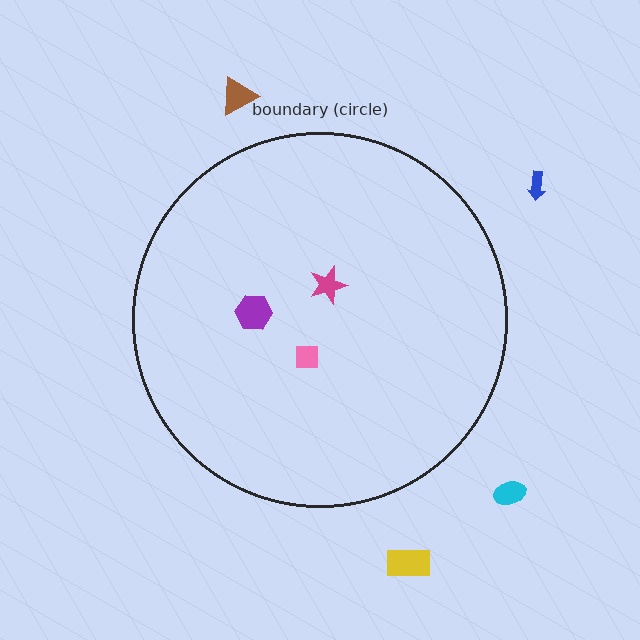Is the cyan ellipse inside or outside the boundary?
Outside.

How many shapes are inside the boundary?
3 inside, 4 outside.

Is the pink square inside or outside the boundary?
Inside.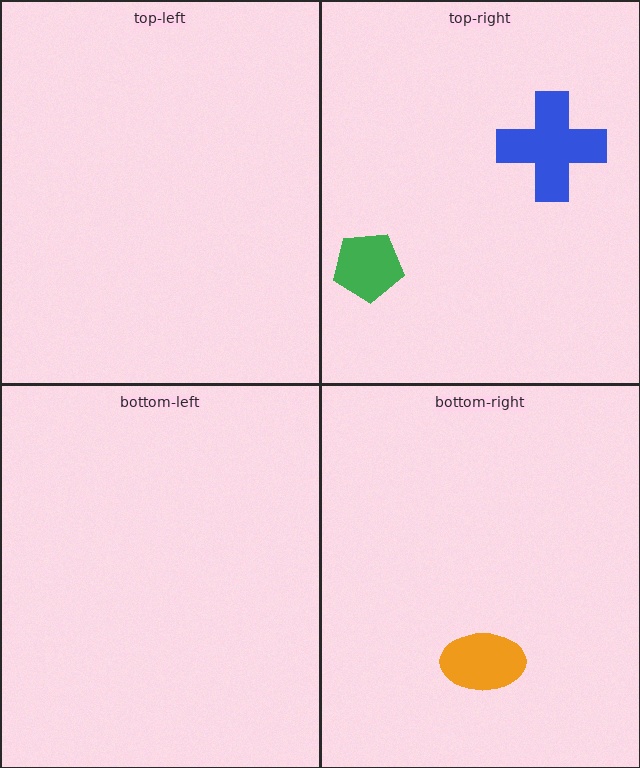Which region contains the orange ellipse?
The bottom-right region.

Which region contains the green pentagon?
The top-right region.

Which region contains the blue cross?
The top-right region.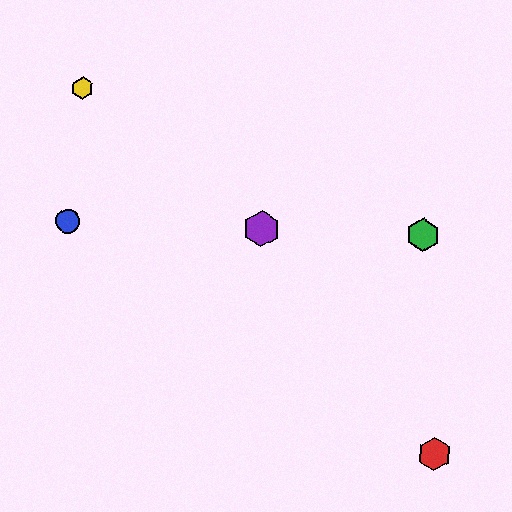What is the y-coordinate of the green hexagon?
The green hexagon is at y≈235.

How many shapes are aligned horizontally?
3 shapes (the blue circle, the green hexagon, the purple hexagon) are aligned horizontally.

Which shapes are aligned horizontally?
The blue circle, the green hexagon, the purple hexagon are aligned horizontally.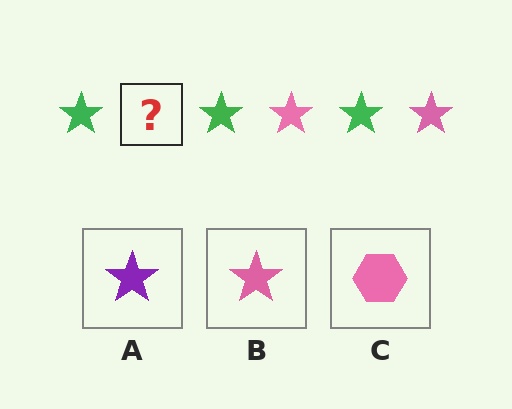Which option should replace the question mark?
Option B.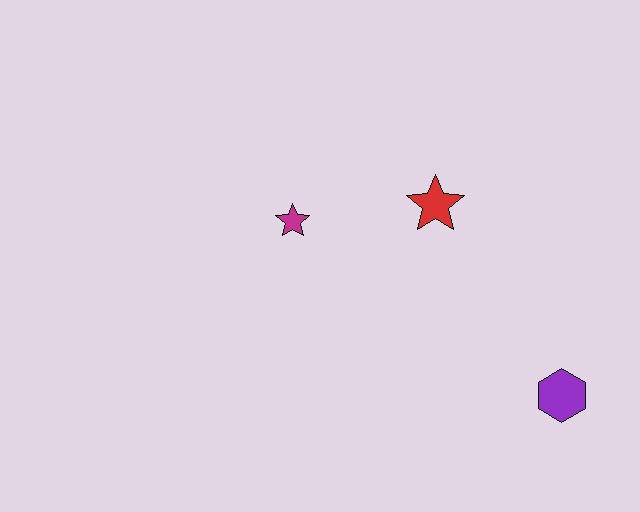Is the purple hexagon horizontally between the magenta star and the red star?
No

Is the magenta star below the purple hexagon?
No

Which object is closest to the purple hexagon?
The red star is closest to the purple hexagon.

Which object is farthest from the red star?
The purple hexagon is farthest from the red star.